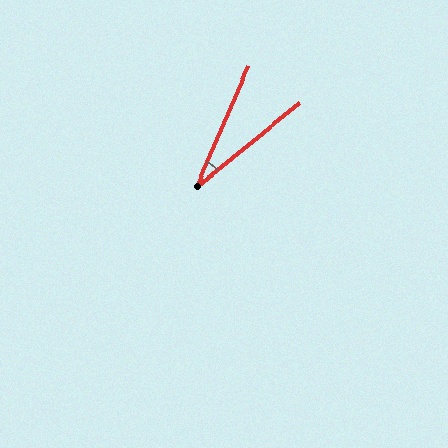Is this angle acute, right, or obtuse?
It is acute.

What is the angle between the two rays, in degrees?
Approximately 28 degrees.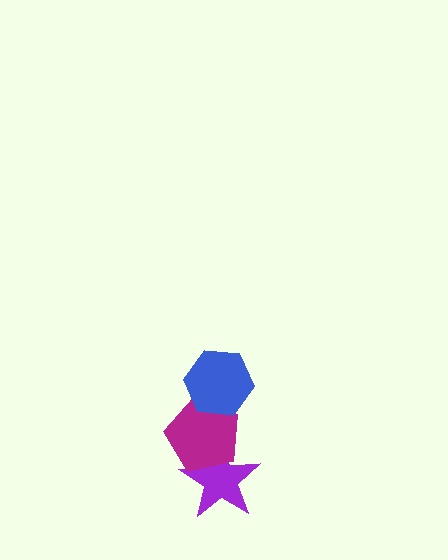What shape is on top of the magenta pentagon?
The blue hexagon is on top of the magenta pentagon.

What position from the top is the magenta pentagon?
The magenta pentagon is 2nd from the top.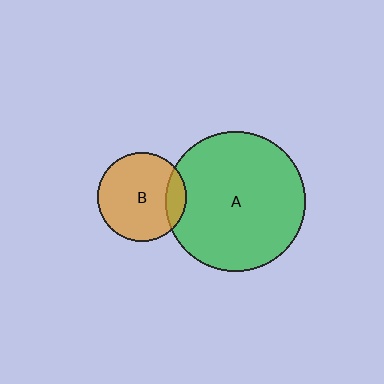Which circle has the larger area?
Circle A (green).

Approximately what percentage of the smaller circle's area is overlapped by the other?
Approximately 15%.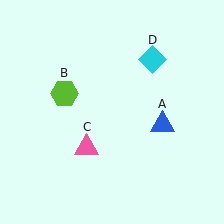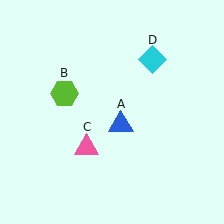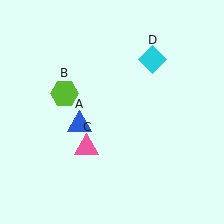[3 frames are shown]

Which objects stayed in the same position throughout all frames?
Lime hexagon (object B) and pink triangle (object C) and cyan diamond (object D) remained stationary.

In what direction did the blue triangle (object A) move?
The blue triangle (object A) moved left.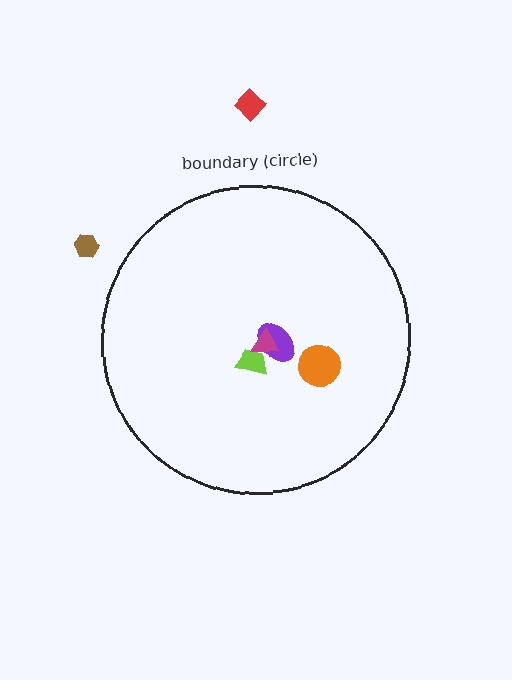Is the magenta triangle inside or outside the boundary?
Inside.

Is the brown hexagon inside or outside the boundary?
Outside.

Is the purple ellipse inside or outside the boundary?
Inside.